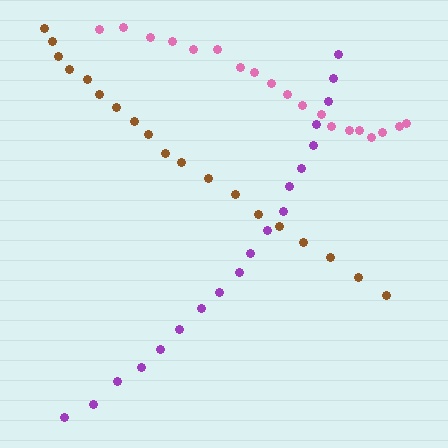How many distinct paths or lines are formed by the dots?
There are 3 distinct paths.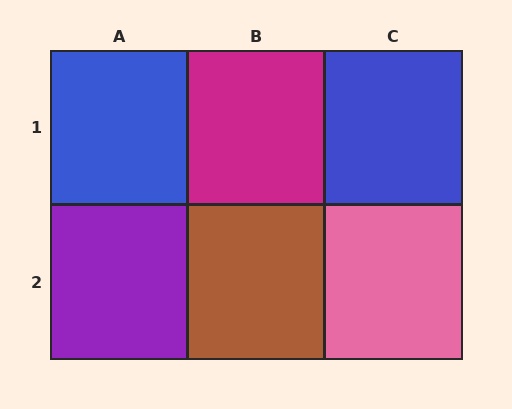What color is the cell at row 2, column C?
Pink.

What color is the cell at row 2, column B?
Brown.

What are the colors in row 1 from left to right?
Blue, magenta, blue.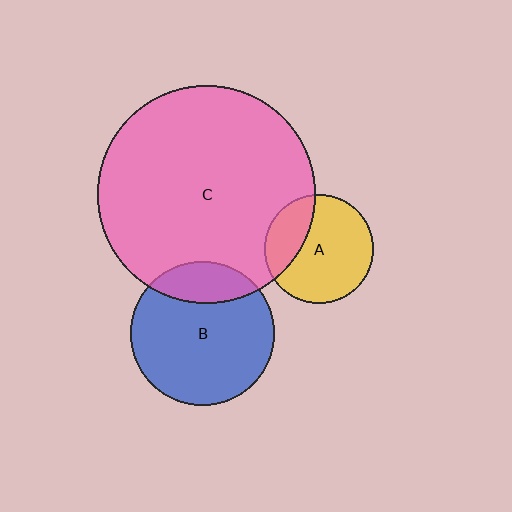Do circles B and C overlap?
Yes.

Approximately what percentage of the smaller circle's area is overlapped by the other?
Approximately 20%.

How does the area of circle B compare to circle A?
Approximately 1.7 times.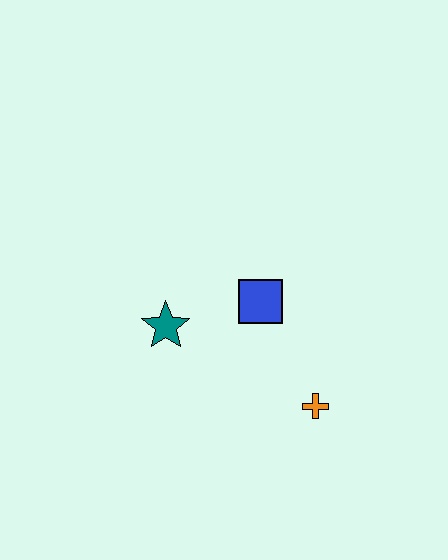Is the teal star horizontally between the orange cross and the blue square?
No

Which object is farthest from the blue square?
The orange cross is farthest from the blue square.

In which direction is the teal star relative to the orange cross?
The teal star is to the left of the orange cross.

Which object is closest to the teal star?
The blue square is closest to the teal star.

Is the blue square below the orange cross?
No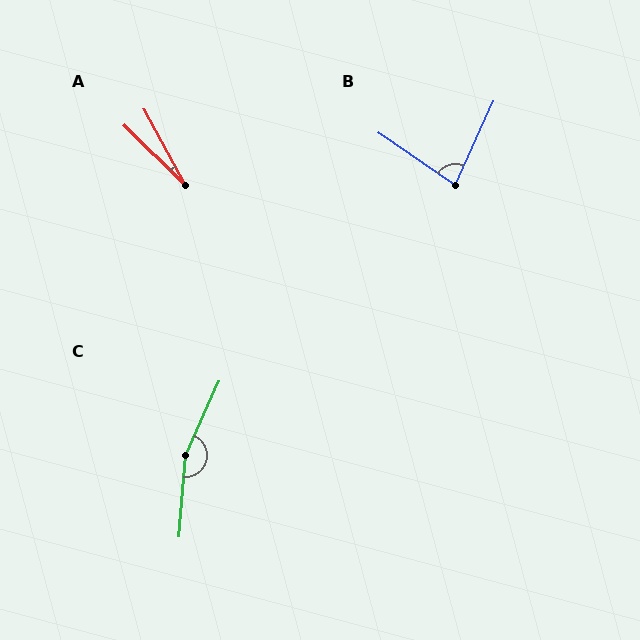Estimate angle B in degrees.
Approximately 80 degrees.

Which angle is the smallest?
A, at approximately 17 degrees.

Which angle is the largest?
C, at approximately 161 degrees.